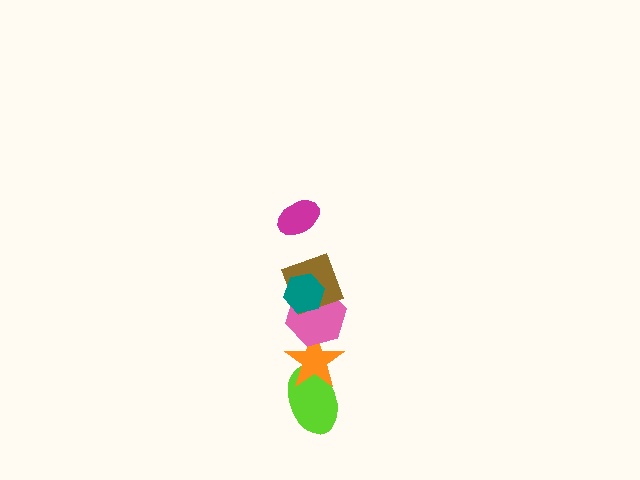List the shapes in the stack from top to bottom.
From top to bottom: the magenta ellipse, the teal hexagon, the brown square, the pink hexagon, the orange star, the lime ellipse.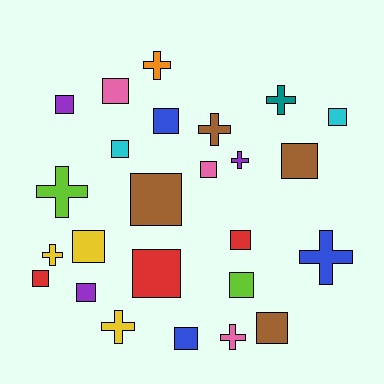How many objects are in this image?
There are 25 objects.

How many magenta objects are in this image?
There are no magenta objects.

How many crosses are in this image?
There are 9 crosses.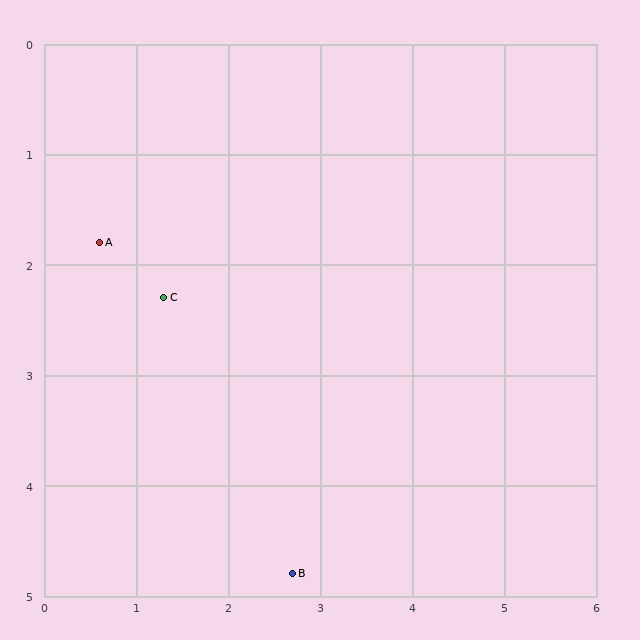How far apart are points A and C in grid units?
Points A and C are about 0.9 grid units apart.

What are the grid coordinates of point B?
Point B is at approximately (2.7, 4.8).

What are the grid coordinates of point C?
Point C is at approximately (1.3, 2.3).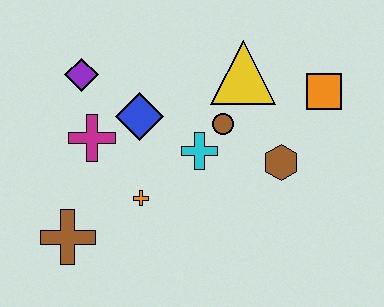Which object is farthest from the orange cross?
The orange square is farthest from the orange cross.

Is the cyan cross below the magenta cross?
Yes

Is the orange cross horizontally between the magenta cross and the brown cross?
No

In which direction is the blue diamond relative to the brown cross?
The blue diamond is above the brown cross.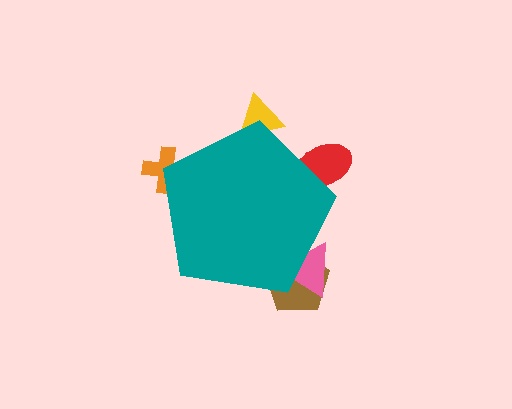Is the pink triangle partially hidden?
Yes, the pink triangle is partially hidden behind the teal pentagon.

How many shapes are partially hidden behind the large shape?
5 shapes are partially hidden.